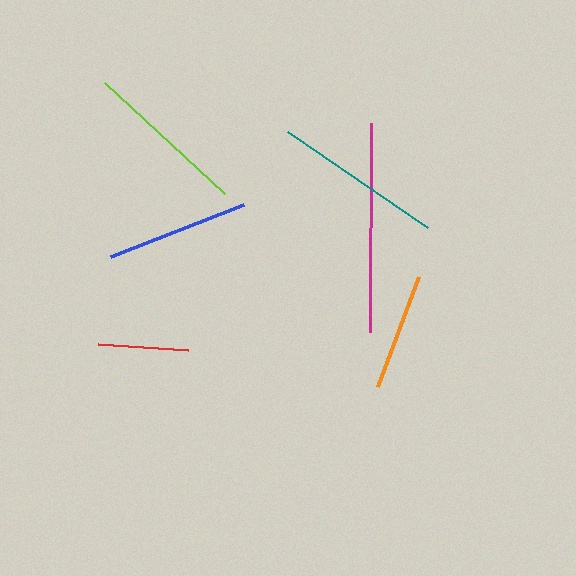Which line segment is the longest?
The magenta line is the longest at approximately 209 pixels.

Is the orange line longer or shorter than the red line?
The orange line is longer than the red line.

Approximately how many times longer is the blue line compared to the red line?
The blue line is approximately 1.6 times the length of the red line.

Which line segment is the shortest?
The red line is the shortest at approximately 90 pixels.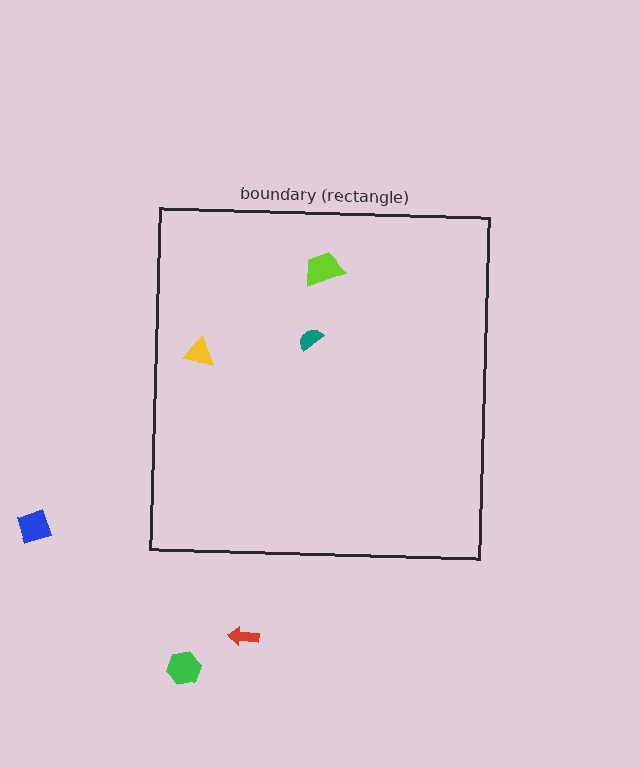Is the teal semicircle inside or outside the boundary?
Inside.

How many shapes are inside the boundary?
3 inside, 3 outside.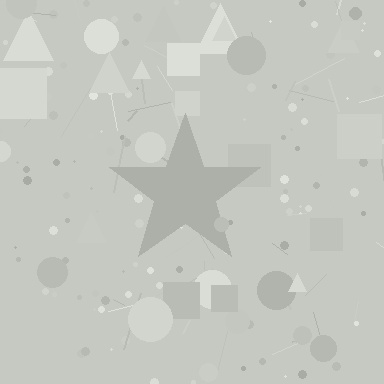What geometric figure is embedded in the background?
A star is embedded in the background.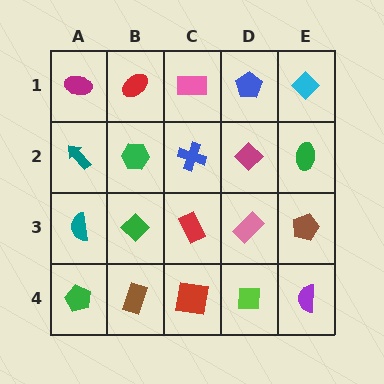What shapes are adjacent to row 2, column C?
A pink rectangle (row 1, column C), a red rectangle (row 3, column C), a green hexagon (row 2, column B), a magenta diamond (row 2, column D).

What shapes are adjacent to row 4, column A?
A teal semicircle (row 3, column A), a brown rectangle (row 4, column B).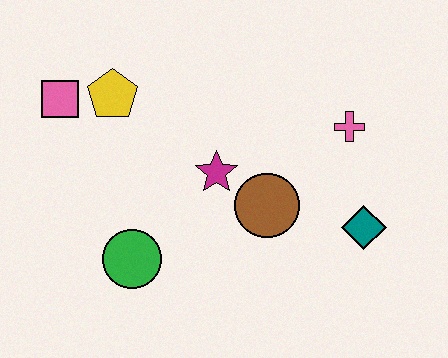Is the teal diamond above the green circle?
Yes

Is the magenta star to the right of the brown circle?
No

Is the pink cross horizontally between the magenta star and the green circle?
No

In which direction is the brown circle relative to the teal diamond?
The brown circle is to the left of the teal diamond.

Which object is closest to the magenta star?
The brown circle is closest to the magenta star.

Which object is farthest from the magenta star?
The pink square is farthest from the magenta star.